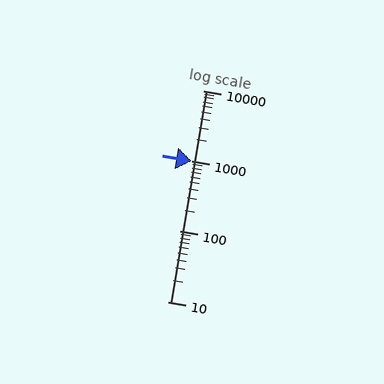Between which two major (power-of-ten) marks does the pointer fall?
The pointer is between 100 and 1000.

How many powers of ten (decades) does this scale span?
The scale spans 3 decades, from 10 to 10000.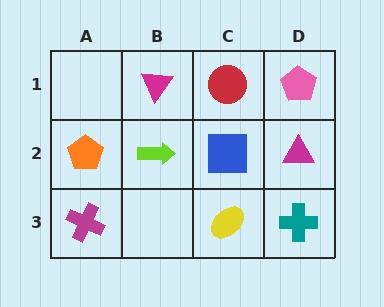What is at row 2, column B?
A lime arrow.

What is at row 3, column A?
A magenta cross.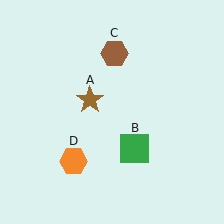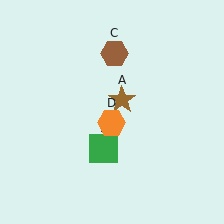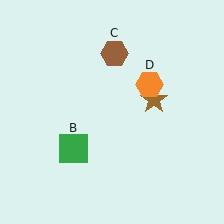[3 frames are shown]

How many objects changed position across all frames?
3 objects changed position: brown star (object A), green square (object B), orange hexagon (object D).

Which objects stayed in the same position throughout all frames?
Brown hexagon (object C) remained stationary.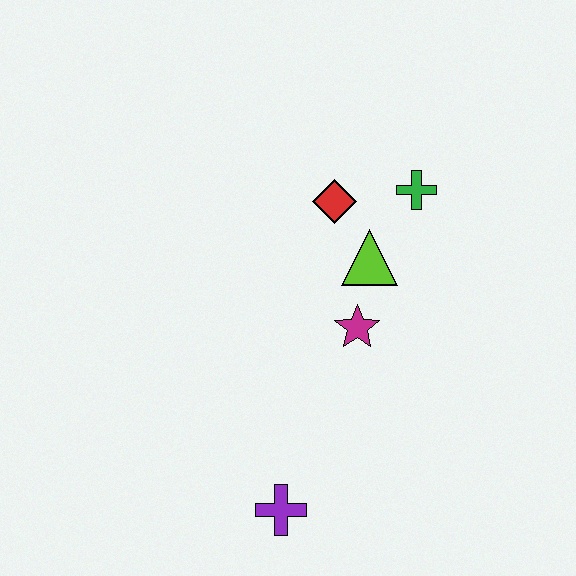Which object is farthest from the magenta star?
The purple cross is farthest from the magenta star.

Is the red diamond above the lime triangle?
Yes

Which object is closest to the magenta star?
The lime triangle is closest to the magenta star.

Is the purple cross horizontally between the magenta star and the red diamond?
No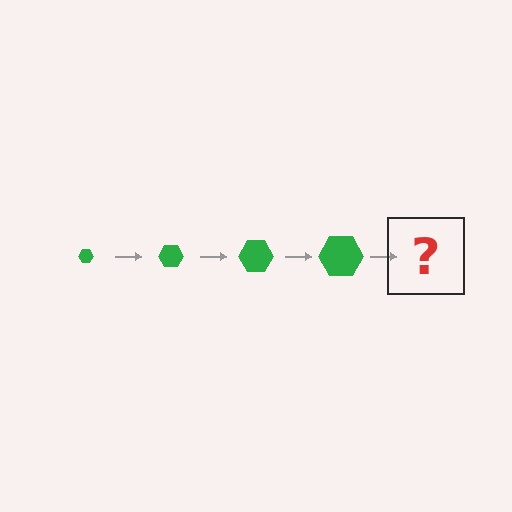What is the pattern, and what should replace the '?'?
The pattern is that the hexagon gets progressively larger each step. The '?' should be a green hexagon, larger than the previous one.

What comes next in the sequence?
The next element should be a green hexagon, larger than the previous one.